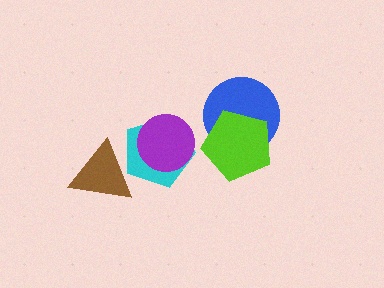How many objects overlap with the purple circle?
1 object overlaps with the purple circle.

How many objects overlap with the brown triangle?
1 object overlaps with the brown triangle.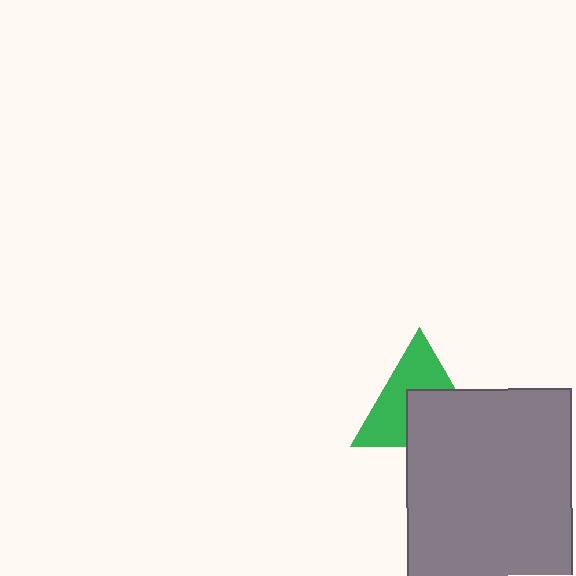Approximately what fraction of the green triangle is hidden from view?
Roughly 46% of the green triangle is hidden behind the gray rectangle.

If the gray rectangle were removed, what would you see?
You would see the complete green triangle.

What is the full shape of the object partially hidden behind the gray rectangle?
The partially hidden object is a green triangle.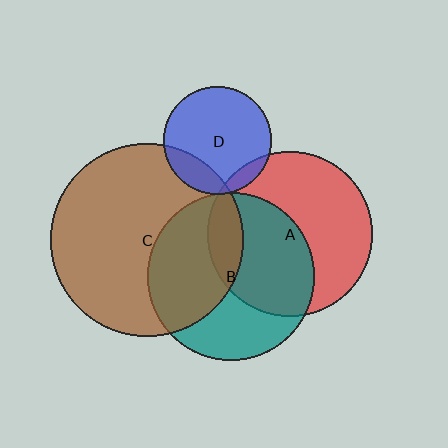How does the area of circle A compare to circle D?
Approximately 2.3 times.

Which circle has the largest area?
Circle C (brown).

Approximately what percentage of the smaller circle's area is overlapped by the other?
Approximately 20%.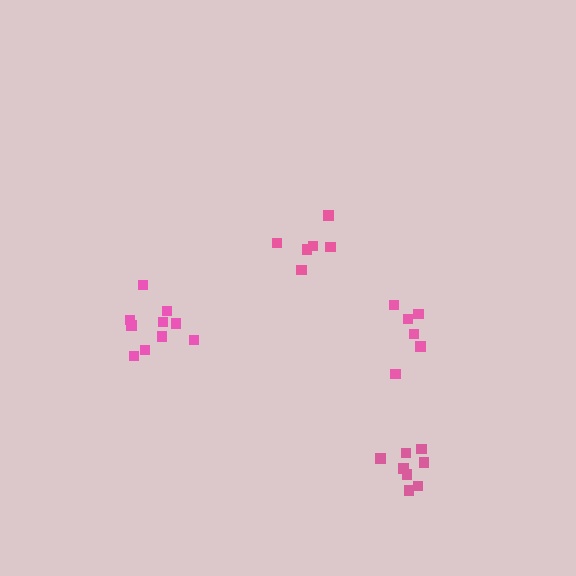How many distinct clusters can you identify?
There are 4 distinct clusters.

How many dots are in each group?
Group 1: 6 dots, Group 2: 8 dots, Group 3: 6 dots, Group 4: 10 dots (30 total).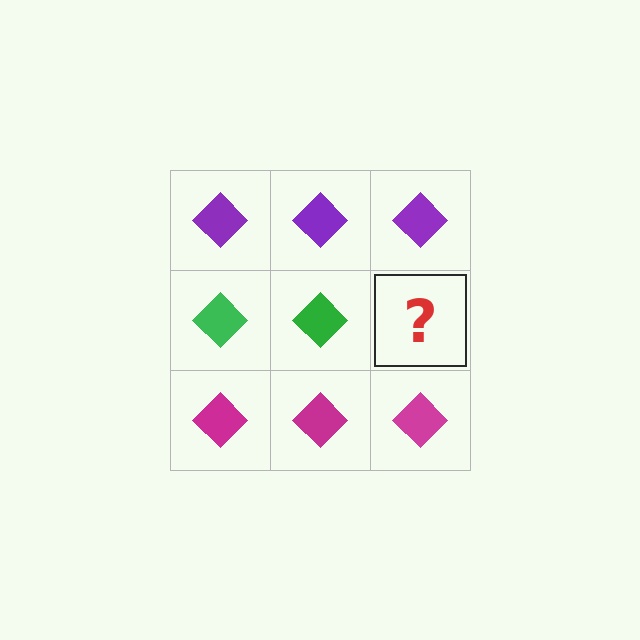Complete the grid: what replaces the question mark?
The question mark should be replaced with a green diamond.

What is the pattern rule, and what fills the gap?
The rule is that each row has a consistent color. The gap should be filled with a green diamond.